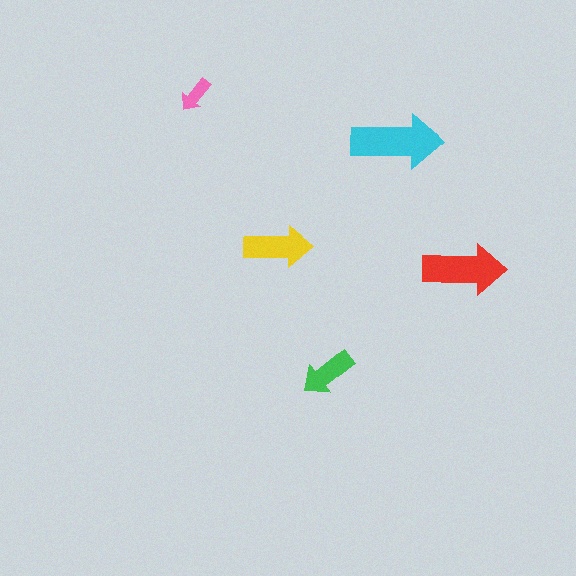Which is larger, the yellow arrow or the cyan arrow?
The cyan one.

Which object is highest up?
The pink arrow is topmost.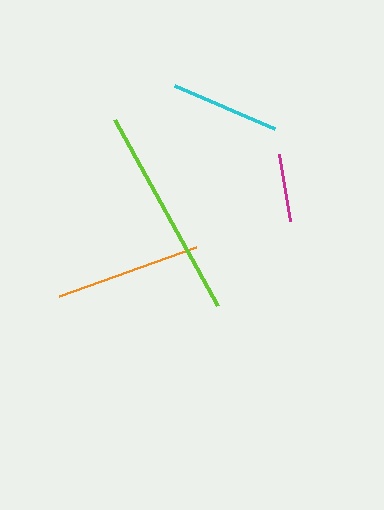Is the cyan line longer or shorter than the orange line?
The orange line is longer than the cyan line.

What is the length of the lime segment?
The lime segment is approximately 213 pixels long.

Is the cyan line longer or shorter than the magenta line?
The cyan line is longer than the magenta line.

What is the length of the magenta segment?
The magenta segment is approximately 68 pixels long.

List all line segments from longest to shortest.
From longest to shortest: lime, orange, cyan, magenta.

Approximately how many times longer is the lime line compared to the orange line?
The lime line is approximately 1.5 times the length of the orange line.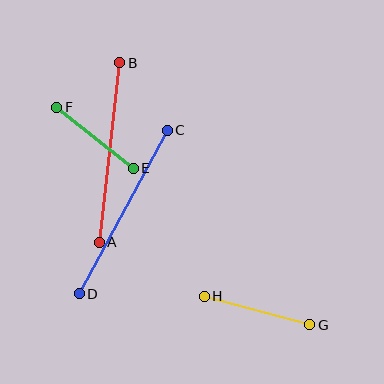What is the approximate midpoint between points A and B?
The midpoint is at approximately (110, 153) pixels.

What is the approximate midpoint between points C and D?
The midpoint is at approximately (123, 212) pixels.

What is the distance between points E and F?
The distance is approximately 97 pixels.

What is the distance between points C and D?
The distance is approximately 186 pixels.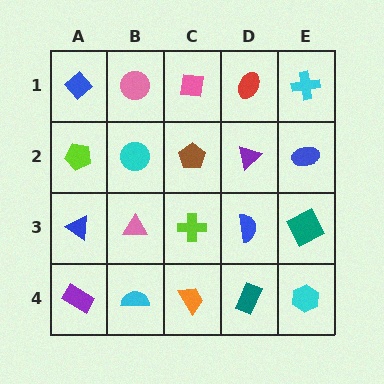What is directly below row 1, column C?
A brown pentagon.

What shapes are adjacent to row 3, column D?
A purple triangle (row 2, column D), a teal rectangle (row 4, column D), a lime cross (row 3, column C), a teal square (row 3, column E).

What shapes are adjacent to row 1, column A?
A lime pentagon (row 2, column A), a pink circle (row 1, column B).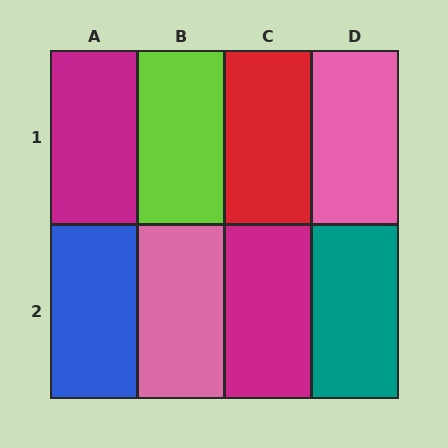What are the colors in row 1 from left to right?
Magenta, lime, red, pink.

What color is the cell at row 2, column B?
Pink.